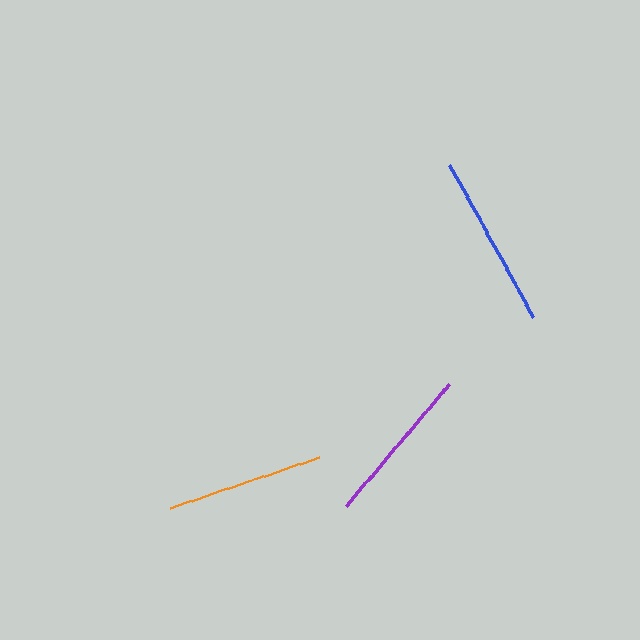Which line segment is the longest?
The blue line is the longest at approximately 173 pixels.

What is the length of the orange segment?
The orange segment is approximately 158 pixels long.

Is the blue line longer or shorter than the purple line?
The blue line is longer than the purple line.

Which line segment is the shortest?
The orange line is the shortest at approximately 158 pixels.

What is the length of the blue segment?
The blue segment is approximately 173 pixels long.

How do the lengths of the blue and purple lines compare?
The blue and purple lines are approximately the same length.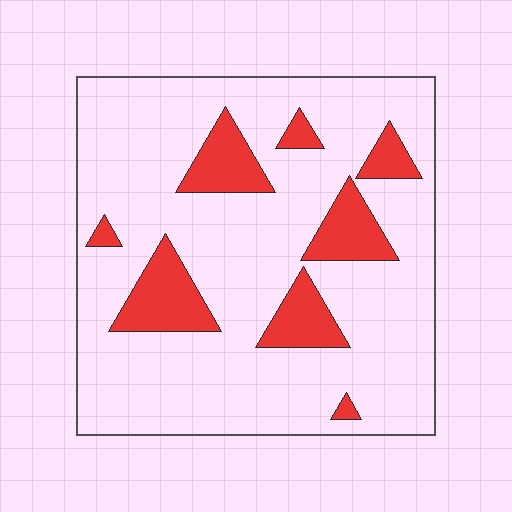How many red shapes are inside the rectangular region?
8.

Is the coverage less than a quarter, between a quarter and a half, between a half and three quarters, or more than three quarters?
Less than a quarter.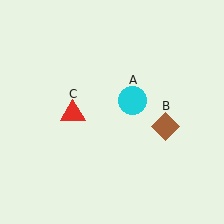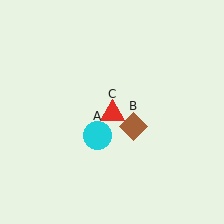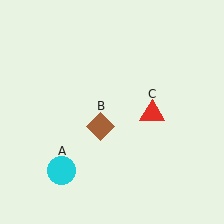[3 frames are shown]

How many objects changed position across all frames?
3 objects changed position: cyan circle (object A), brown diamond (object B), red triangle (object C).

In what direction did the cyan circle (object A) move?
The cyan circle (object A) moved down and to the left.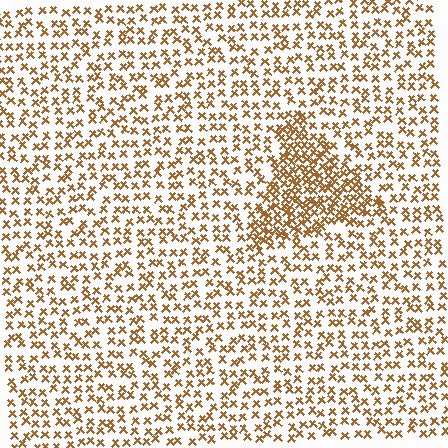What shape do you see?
I see a triangle.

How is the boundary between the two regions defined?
The boundary is defined by a change in element density (approximately 2.1x ratio). All elements are the same color, size, and shape.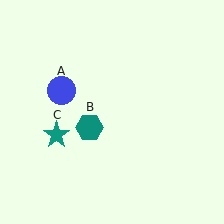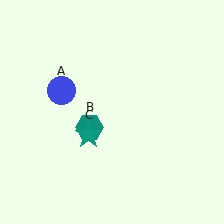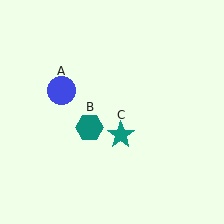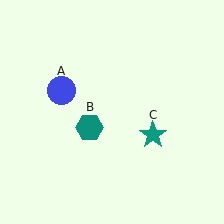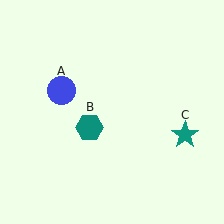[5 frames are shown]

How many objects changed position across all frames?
1 object changed position: teal star (object C).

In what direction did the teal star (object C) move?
The teal star (object C) moved right.